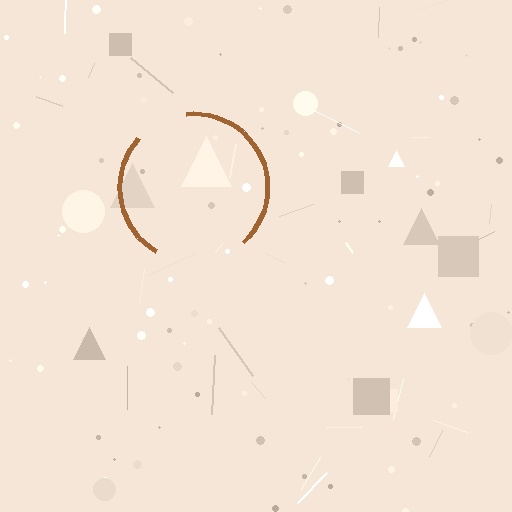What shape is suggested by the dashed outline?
The dashed outline suggests a circle.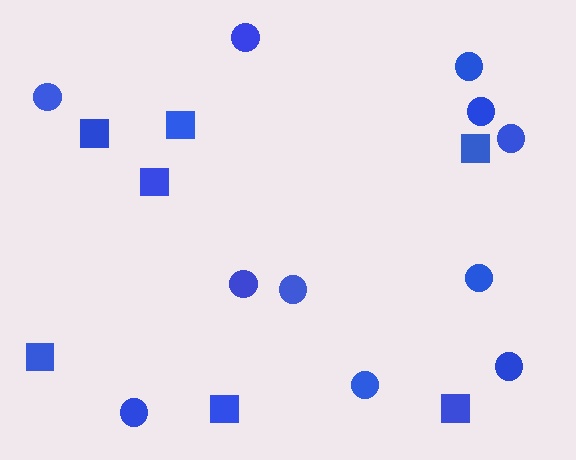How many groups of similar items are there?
There are 2 groups: one group of circles (11) and one group of squares (7).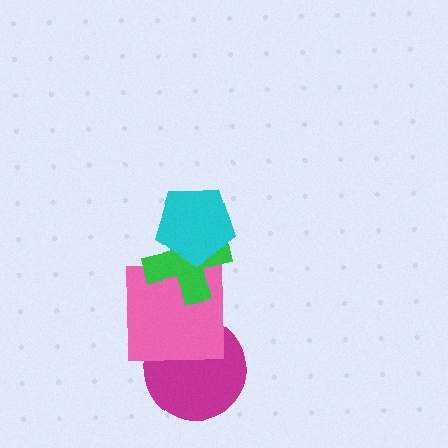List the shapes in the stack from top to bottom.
From top to bottom: the cyan pentagon, the green cross, the pink square, the magenta circle.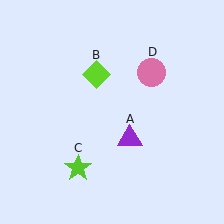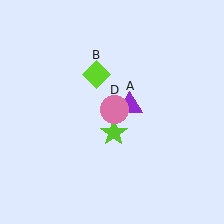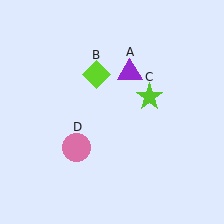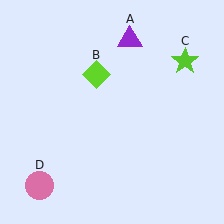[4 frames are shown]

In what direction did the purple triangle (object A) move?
The purple triangle (object A) moved up.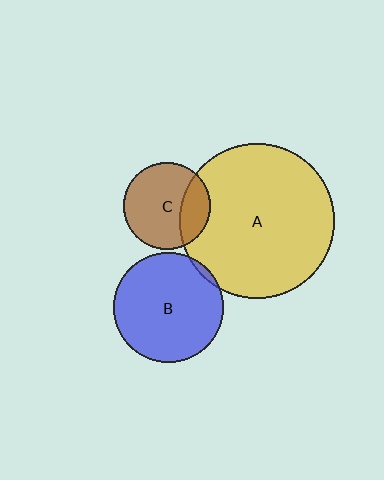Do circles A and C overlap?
Yes.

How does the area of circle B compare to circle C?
Approximately 1.6 times.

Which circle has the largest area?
Circle A (yellow).